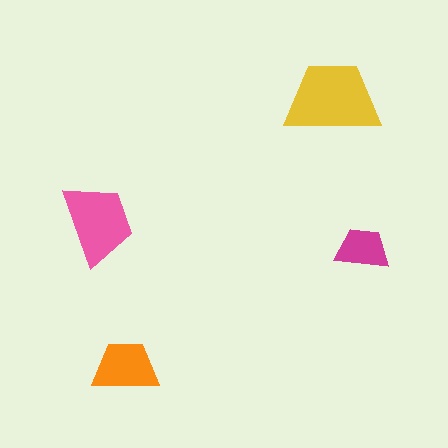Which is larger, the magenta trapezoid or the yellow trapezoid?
The yellow one.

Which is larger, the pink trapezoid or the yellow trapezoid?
The yellow one.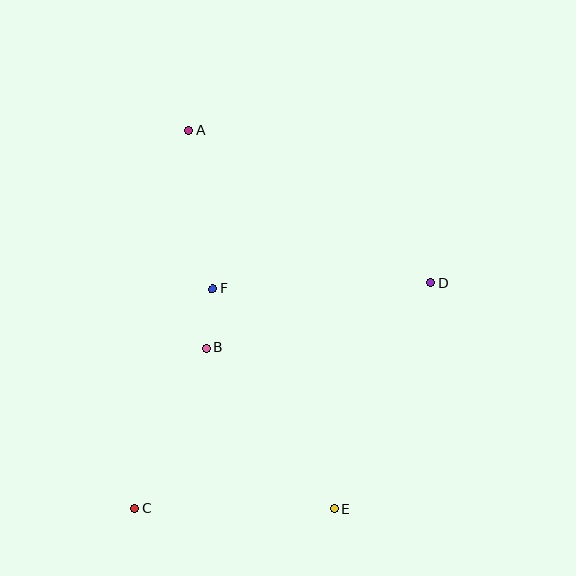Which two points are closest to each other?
Points B and F are closest to each other.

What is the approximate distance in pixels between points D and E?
The distance between D and E is approximately 245 pixels.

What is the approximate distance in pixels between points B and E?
The distance between B and E is approximately 205 pixels.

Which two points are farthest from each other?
Points A and E are farthest from each other.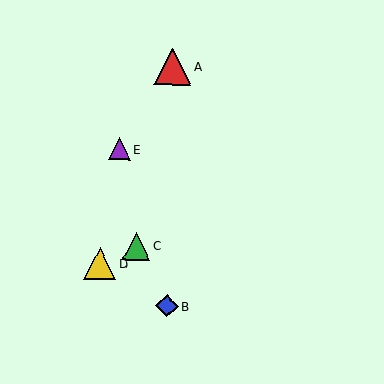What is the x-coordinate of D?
Object D is at x≈100.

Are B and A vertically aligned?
Yes, both are at x≈167.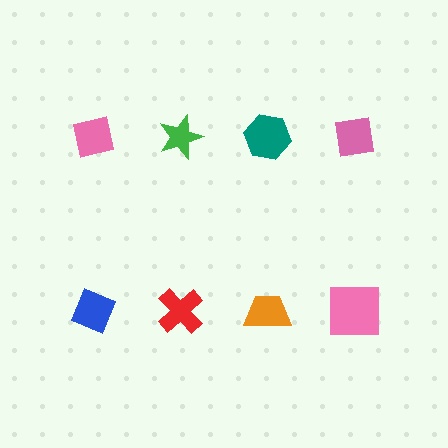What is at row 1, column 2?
A green star.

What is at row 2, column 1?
A blue diamond.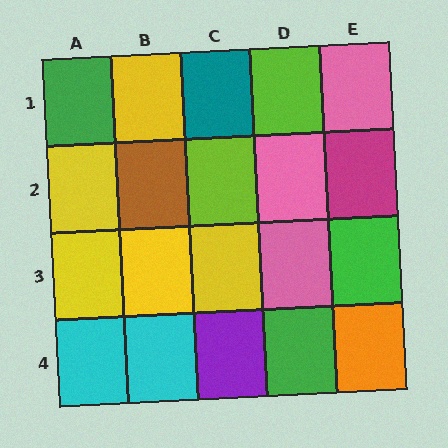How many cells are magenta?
1 cell is magenta.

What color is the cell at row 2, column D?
Pink.